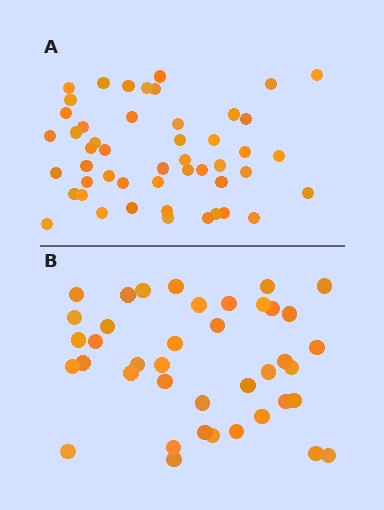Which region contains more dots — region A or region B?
Region A (the top region) has more dots.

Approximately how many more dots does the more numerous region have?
Region A has roughly 8 or so more dots than region B.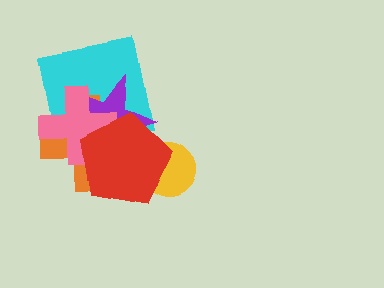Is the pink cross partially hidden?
Yes, it is partially covered by another shape.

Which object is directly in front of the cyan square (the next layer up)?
The orange cross is directly in front of the cyan square.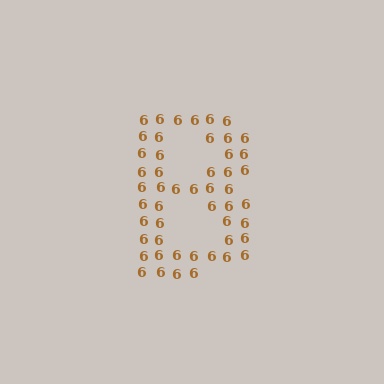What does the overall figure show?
The overall figure shows the letter B.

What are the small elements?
The small elements are digit 6's.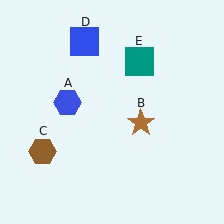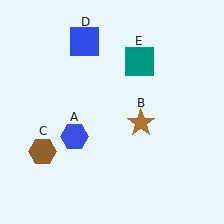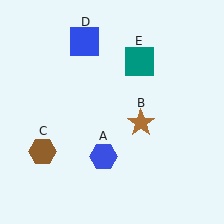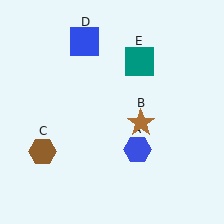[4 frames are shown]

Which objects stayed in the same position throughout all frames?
Brown star (object B) and brown hexagon (object C) and blue square (object D) and teal square (object E) remained stationary.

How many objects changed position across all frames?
1 object changed position: blue hexagon (object A).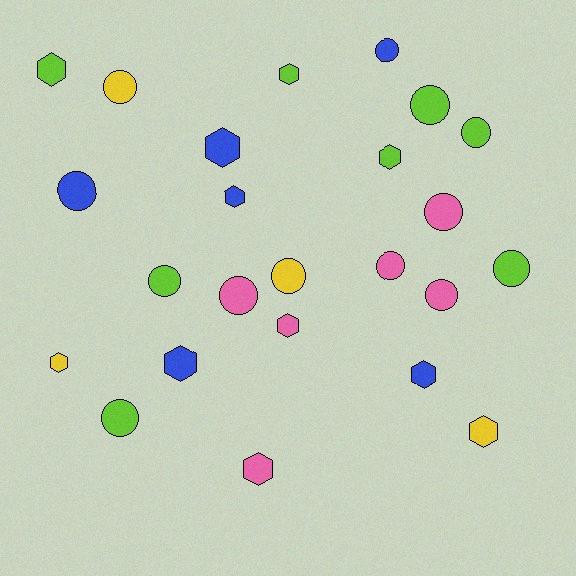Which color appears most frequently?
Lime, with 8 objects.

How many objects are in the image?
There are 24 objects.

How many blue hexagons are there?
There are 4 blue hexagons.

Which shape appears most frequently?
Circle, with 13 objects.